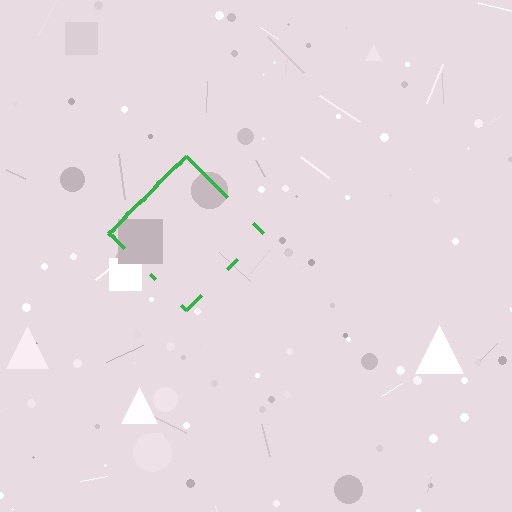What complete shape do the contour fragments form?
The contour fragments form a diamond.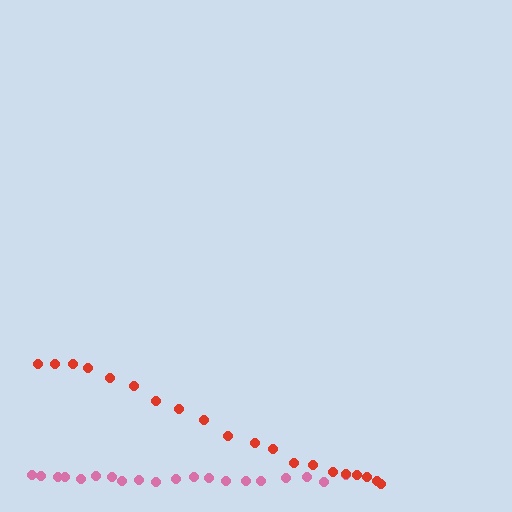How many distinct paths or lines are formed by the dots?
There are 2 distinct paths.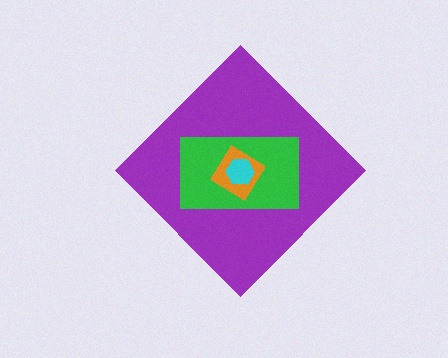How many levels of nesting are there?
4.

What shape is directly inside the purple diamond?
The green rectangle.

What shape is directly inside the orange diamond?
The cyan hexagon.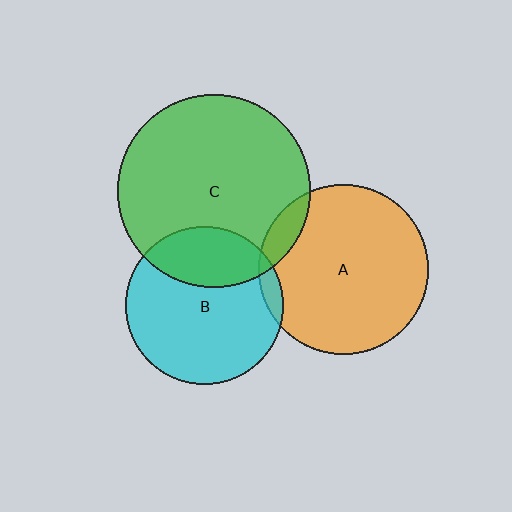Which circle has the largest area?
Circle C (green).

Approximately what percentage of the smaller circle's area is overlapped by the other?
Approximately 5%.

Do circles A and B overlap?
Yes.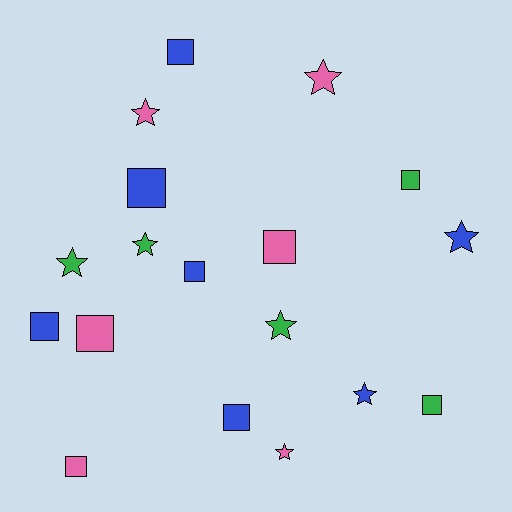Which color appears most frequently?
Blue, with 7 objects.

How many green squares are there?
There are 2 green squares.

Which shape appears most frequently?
Square, with 10 objects.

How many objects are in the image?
There are 18 objects.